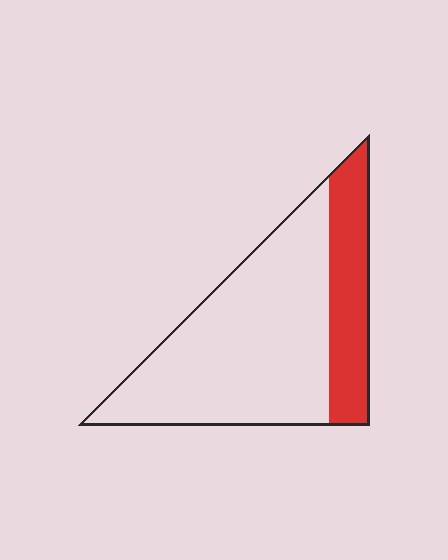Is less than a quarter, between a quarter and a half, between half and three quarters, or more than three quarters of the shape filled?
Between a quarter and a half.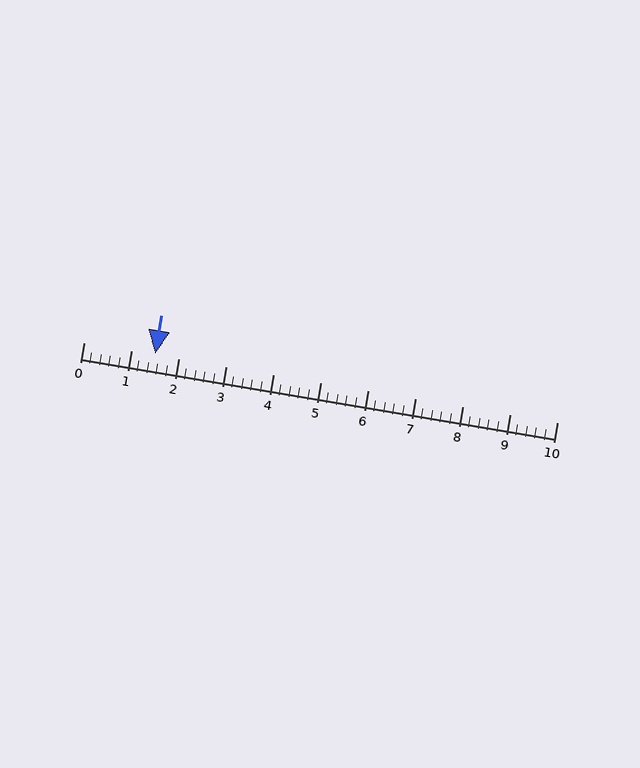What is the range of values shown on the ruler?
The ruler shows values from 0 to 10.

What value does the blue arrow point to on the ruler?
The blue arrow points to approximately 1.5.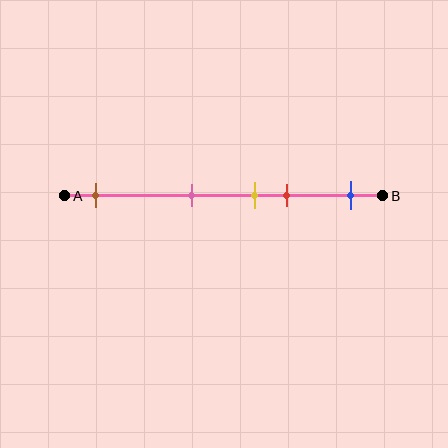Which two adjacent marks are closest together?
The yellow and red marks are the closest adjacent pair.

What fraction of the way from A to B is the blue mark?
The blue mark is approximately 90% (0.9) of the way from A to B.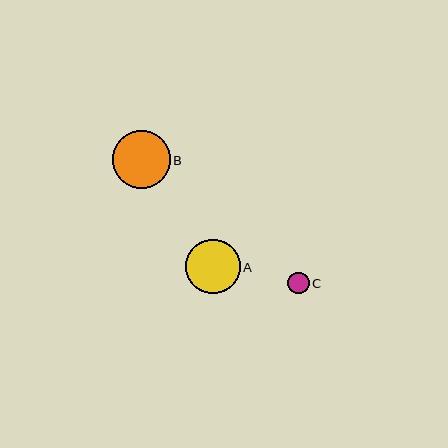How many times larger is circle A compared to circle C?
Circle A is approximately 2.6 times the size of circle C.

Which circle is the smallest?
Circle C is the smallest with a size of approximately 21 pixels.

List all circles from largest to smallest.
From largest to smallest: B, A, C.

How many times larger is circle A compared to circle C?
Circle A is approximately 2.6 times the size of circle C.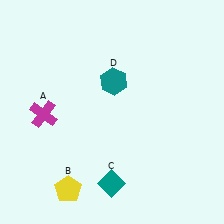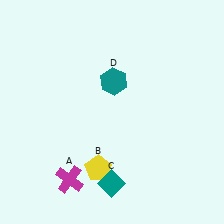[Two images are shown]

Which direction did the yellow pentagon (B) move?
The yellow pentagon (B) moved right.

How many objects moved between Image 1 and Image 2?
2 objects moved between the two images.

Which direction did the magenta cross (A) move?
The magenta cross (A) moved down.